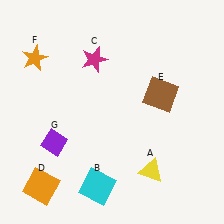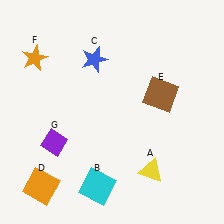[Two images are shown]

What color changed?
The star (C) changed from magenta in Image 1 to blue in Image 2.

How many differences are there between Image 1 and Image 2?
There is 1 difference between the two images.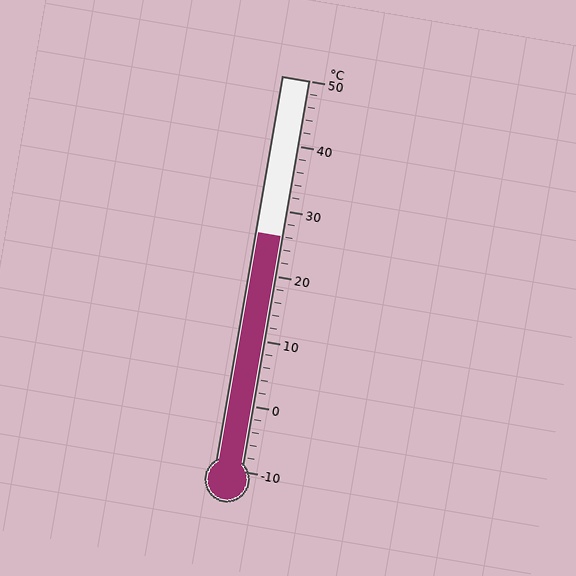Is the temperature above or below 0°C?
The temperature is above 0°C.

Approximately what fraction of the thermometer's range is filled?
The thermometer is filled to approximately 60% of its range.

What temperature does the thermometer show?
The thermometer shows approximately 26°C.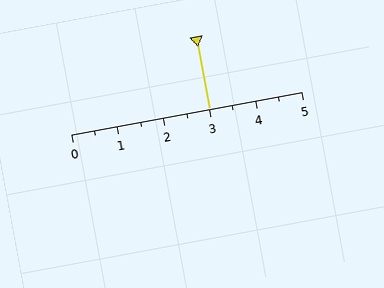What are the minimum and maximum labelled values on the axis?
The axis runs from 0 to 5.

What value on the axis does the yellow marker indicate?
The marker indicates approximately 3.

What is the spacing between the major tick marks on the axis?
The major ticks are spaced 1 apart.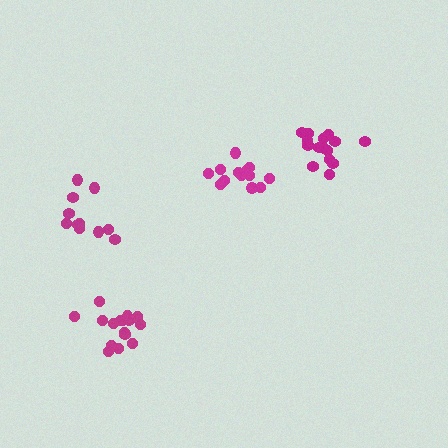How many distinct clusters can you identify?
There are 4 distinct clusters.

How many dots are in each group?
Group 1: 13 dots, Group 2: 16 dots, Group 3: 16 dots, Group 4: 11 dots (56 total).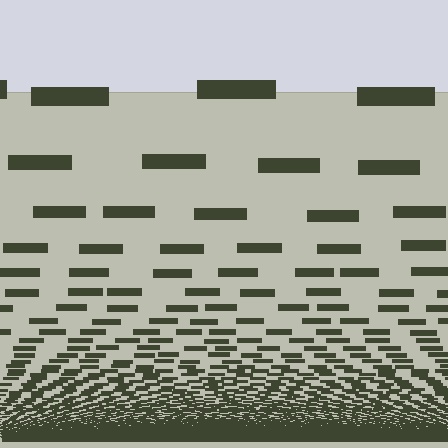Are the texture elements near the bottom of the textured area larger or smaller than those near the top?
Smaller. The gradient is inverted — elements near the bottom are smaller and denser.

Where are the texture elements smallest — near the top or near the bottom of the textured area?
Near the bottom.